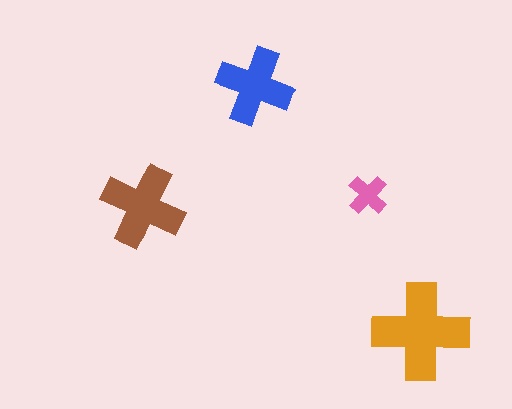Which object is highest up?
The blue cross is topmost.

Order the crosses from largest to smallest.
the orange one, the brown one, the blue one, the pink one.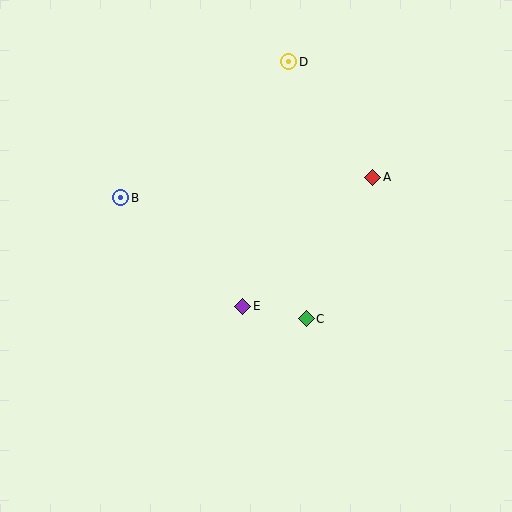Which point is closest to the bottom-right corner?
Point C is closest to the bottom-right corner.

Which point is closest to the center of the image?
Point E at (243, 306) is closest to the center.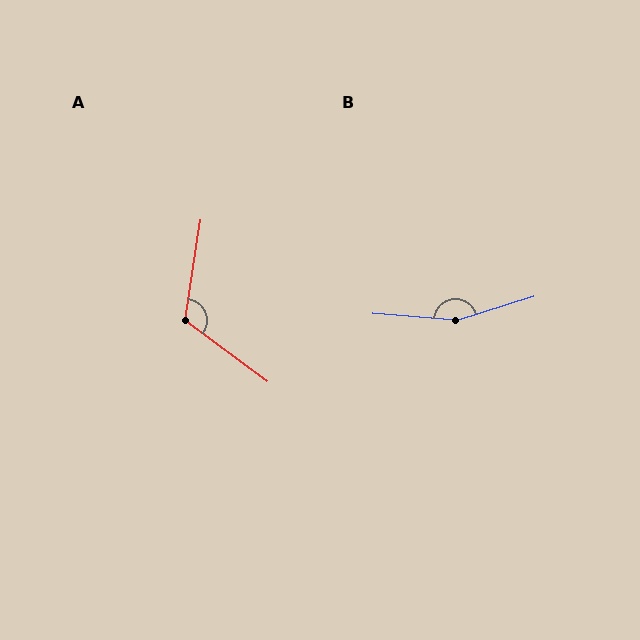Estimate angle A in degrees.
Approximately 118 degrees.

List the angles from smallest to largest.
A (118°), B (158°).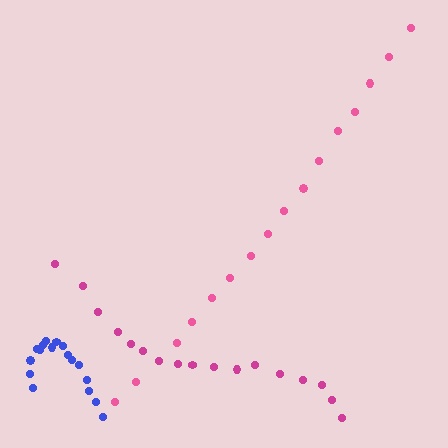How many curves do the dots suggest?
There are 3 distinct paths.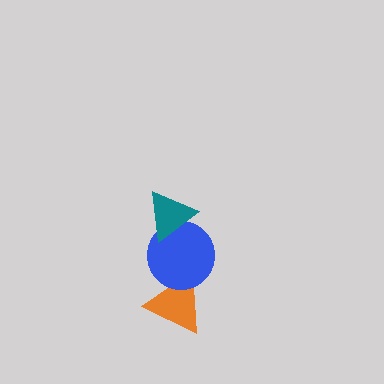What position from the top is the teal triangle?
The teal triangle is 1st from the top.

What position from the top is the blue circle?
The blue circle is 2nd from the top.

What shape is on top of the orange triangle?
The blue circle is on top of the orange triangle.